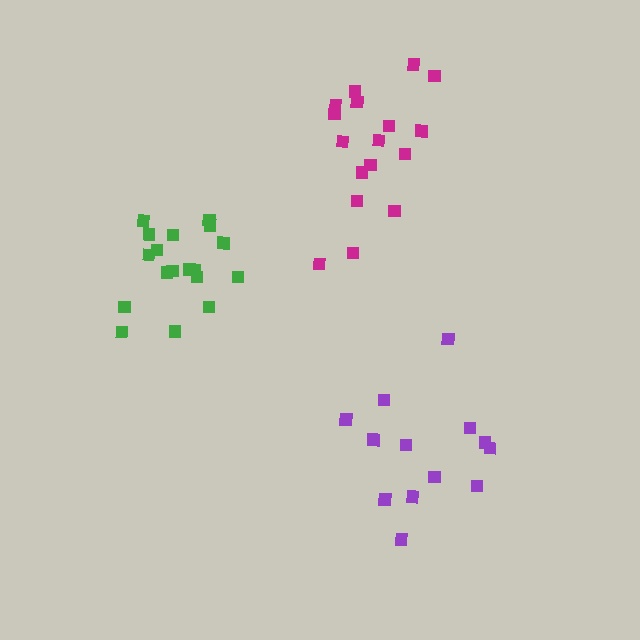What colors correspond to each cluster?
The clusters are colored: magenta, green, purple.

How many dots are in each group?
Group 1: 17 dots, Group 2: 18 dots, Group 3: 13 dots (48 total).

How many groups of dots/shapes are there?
There are 3 groups.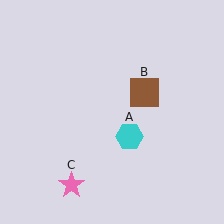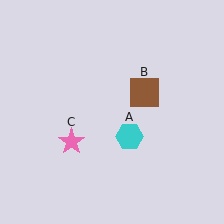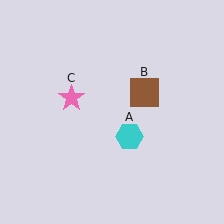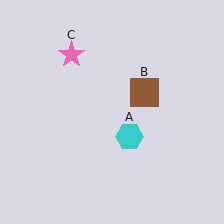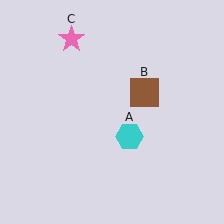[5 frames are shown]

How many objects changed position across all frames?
1 object changed position: pink star (object C).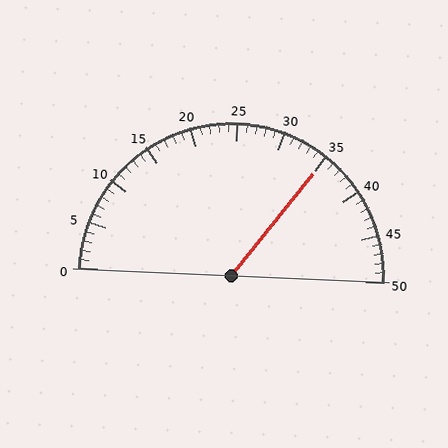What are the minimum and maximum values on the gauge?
The gauge ranges from 0 to 50.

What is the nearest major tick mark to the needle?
The nearest major tick mark is 35.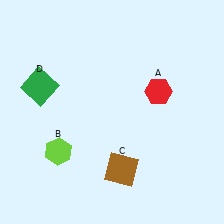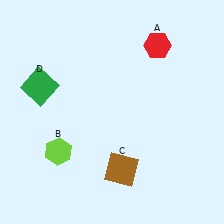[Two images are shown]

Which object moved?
The red hexagon (A) moved up.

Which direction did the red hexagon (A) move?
The red hexagon (A) moved up.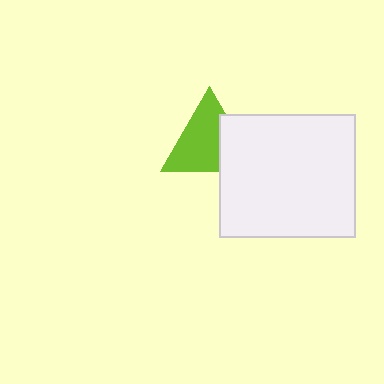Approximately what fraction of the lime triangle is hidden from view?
Roughly 31% of the lime triangle is hidden behind the white rectangle.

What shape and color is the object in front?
The object in front is a white rectangle.